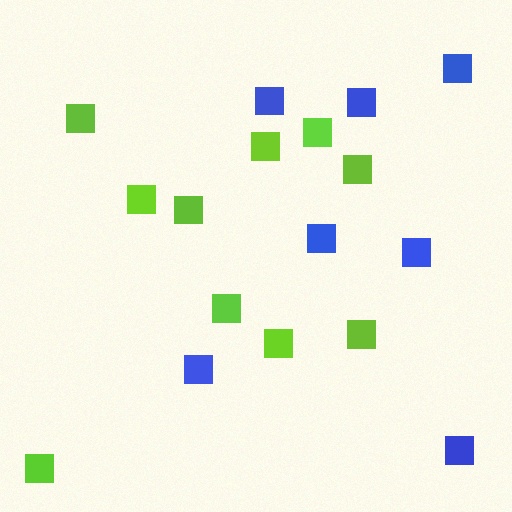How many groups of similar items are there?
There are 2 groups: one group of lime squares (10) and one group of blue squares (7).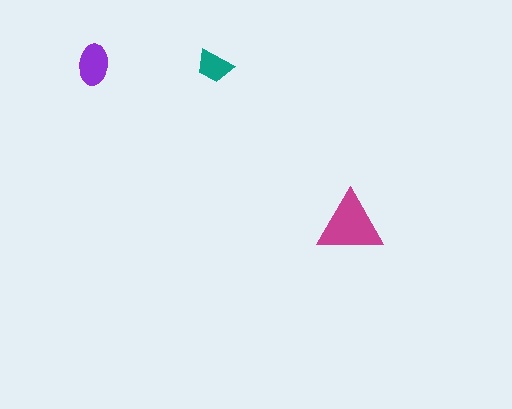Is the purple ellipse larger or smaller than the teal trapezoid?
Larger.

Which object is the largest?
The magenta triangle.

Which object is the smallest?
The teal trapezoid.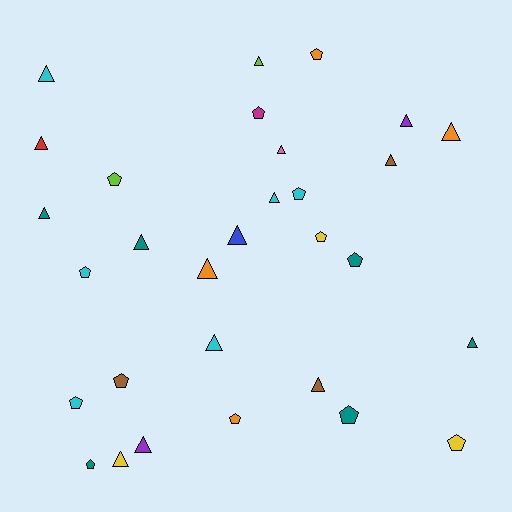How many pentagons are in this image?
There are 13 pentagons.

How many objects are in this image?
There are 30 objects.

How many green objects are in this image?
There are no green objects.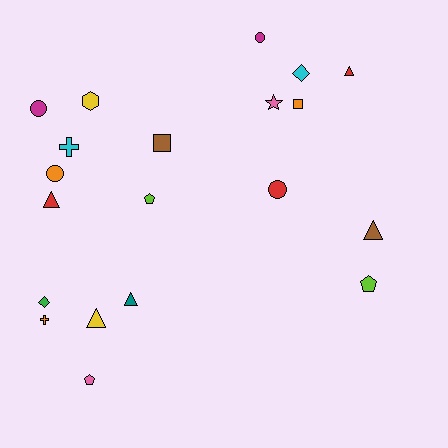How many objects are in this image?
There are 20 objects.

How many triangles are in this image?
There are 5 triangles.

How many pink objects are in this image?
There are 2 pink objects.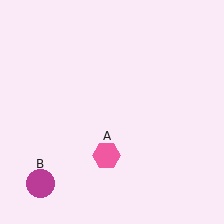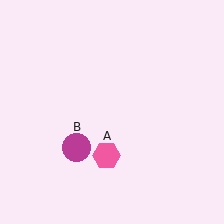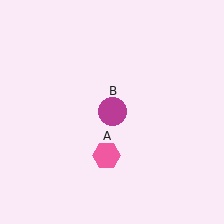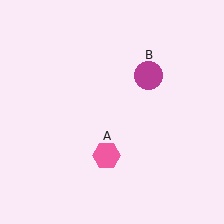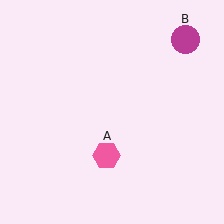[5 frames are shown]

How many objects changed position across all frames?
1 object changed position: magenta circle (object B).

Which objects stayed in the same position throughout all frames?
Pink hexagon (object A) remained stationary.